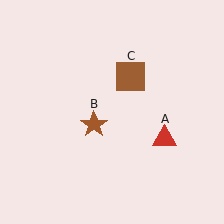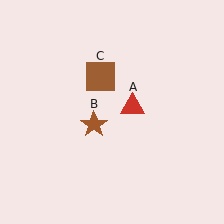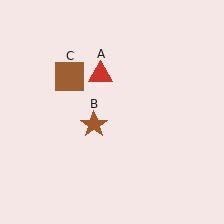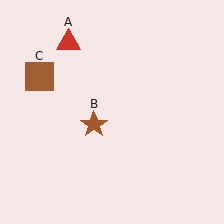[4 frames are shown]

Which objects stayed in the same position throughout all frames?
Brown star (object B) remained stationary.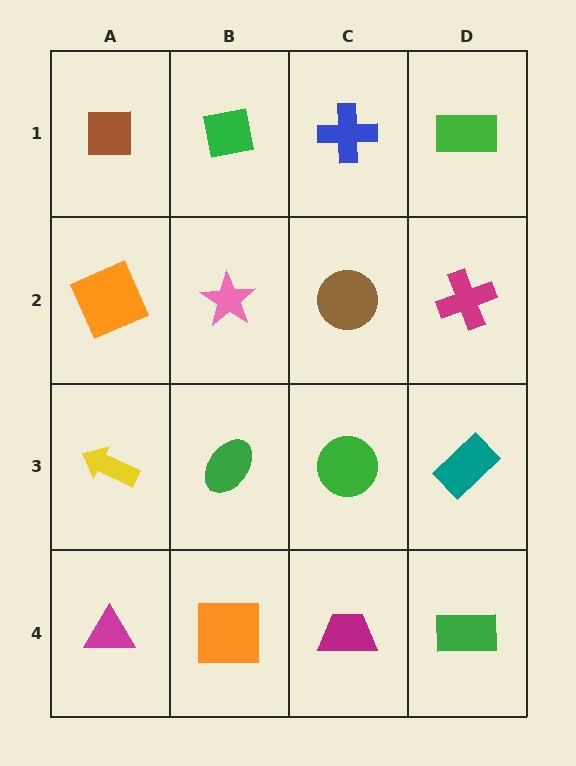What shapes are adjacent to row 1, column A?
An orange square (row 2, column A), a green square (row 1, column B).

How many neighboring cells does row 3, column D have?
3.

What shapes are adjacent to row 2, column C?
A blue cross (row 1, column C), a green circle (row 3, column C), a pink star (row 2, column B), a magenta cross (row 2, column D).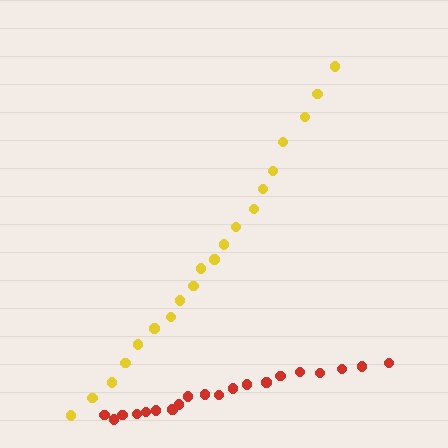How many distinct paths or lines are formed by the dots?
There are 2 distinct paths.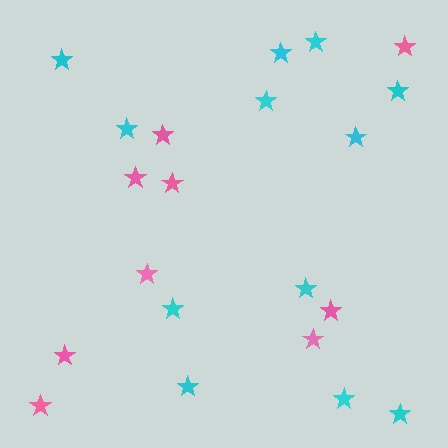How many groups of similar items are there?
There are 2 groups: one group of cyan stars (12) and one group of pink stars (9).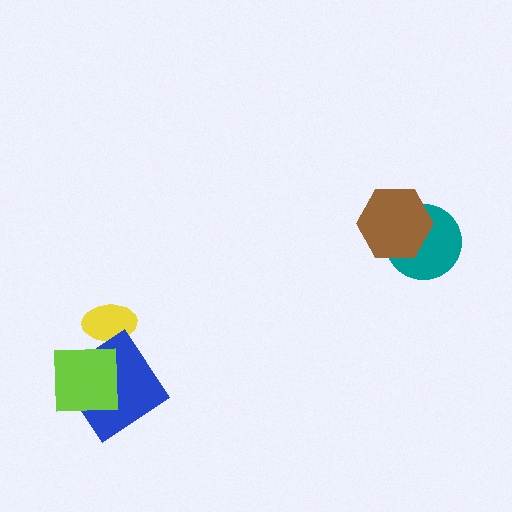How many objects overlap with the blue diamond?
1 object overlaps with the blue diamond.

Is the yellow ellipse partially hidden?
Yes, it is partially covered by another shape.